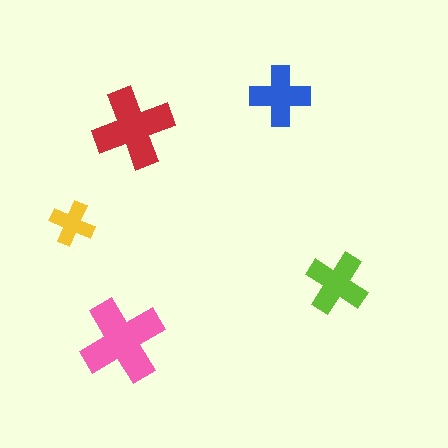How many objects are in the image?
There are 5 objects in the image.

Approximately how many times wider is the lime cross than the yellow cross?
About 1.5 times wider.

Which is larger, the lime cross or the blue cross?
The lime one.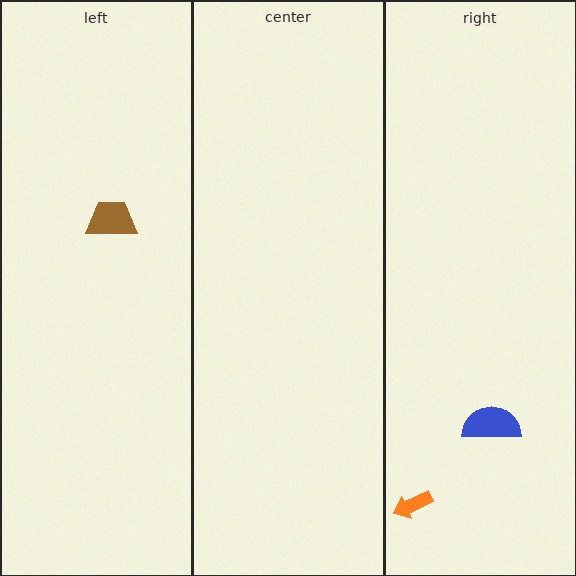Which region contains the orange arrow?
The right region.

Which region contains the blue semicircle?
The right region.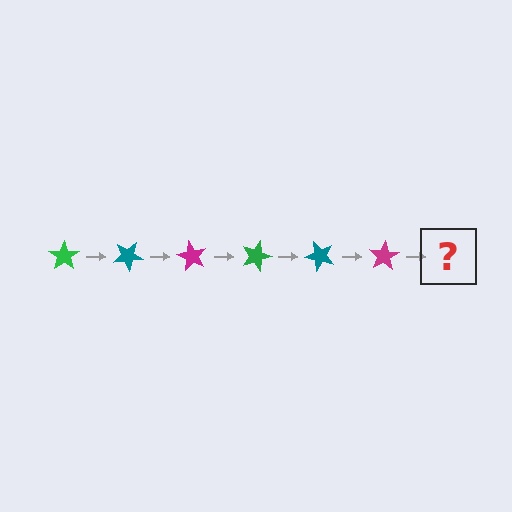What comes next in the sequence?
The next element should be a green star, rotated 180 degrees from the start.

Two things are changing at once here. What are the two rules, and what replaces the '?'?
The two rules are that it rotates 30 degrees each step and the color cycles through green, teal, and magenta. The '?' should be a green star, rotated 180 degrees from the start.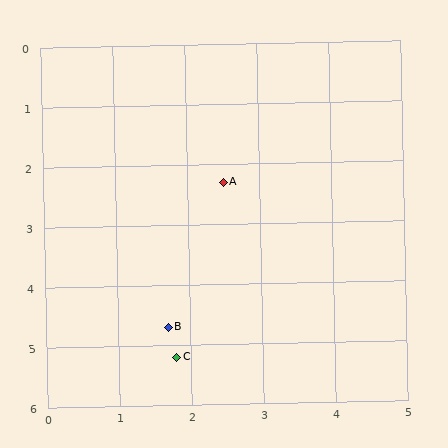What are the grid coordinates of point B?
Point B is at approximately (1.7, 4.7).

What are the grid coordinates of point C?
Point C is at approximately (1.8, 5.2).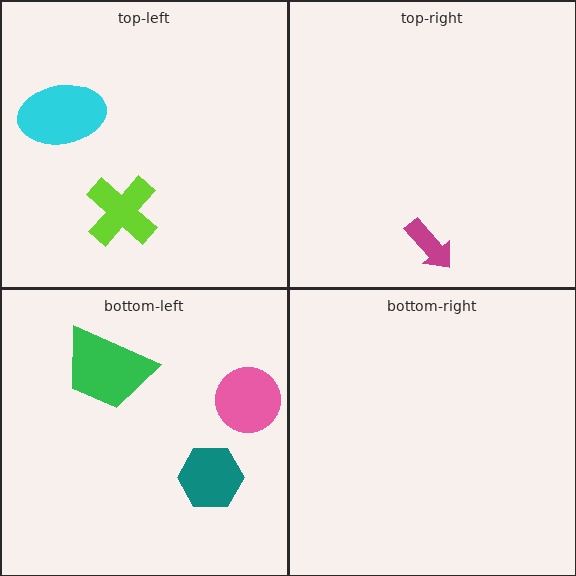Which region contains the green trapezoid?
The bottom-left region.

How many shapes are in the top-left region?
2.